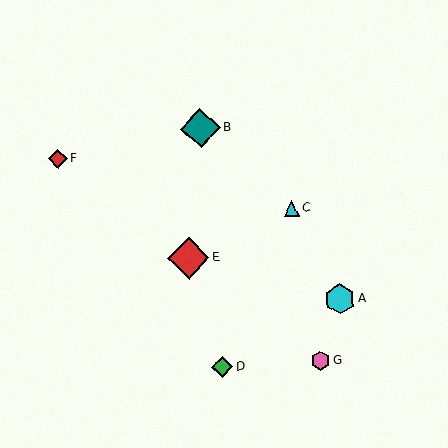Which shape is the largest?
The red diamond (labeled E) is the largest.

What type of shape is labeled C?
Shape C is a cyan triangle.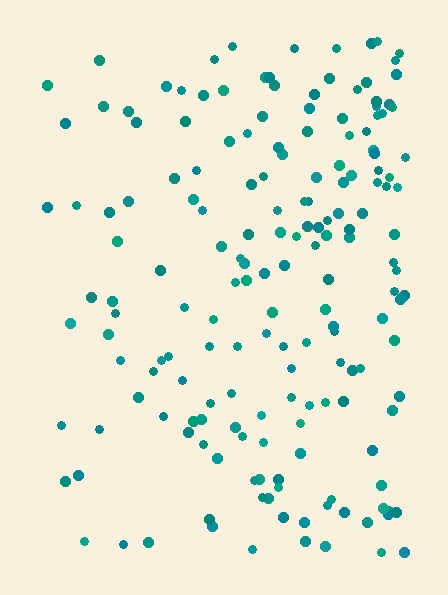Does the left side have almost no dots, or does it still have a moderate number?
Still a moderate number, just noticeably fewer than the right.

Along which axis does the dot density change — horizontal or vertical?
Horizontal.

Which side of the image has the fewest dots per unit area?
The left.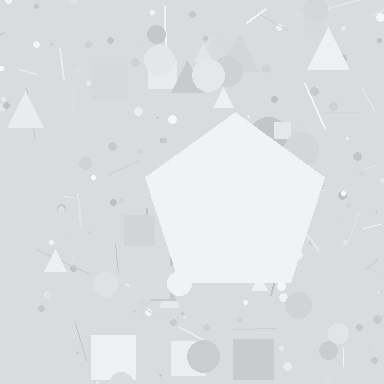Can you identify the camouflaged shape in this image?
The camouflaged shape is a pentagon.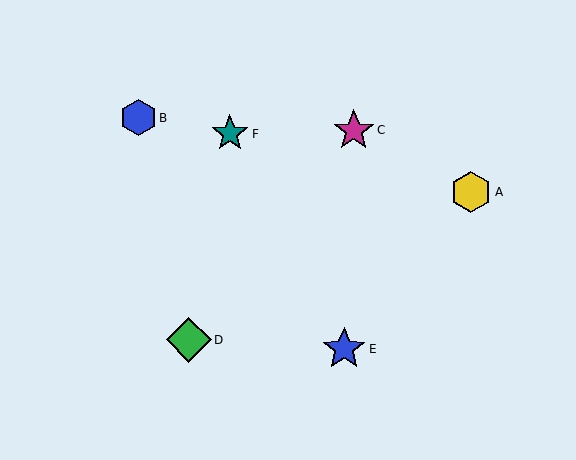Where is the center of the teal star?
The center of the teal star is at (230, 134).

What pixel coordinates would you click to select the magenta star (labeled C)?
Click at (354, 130) to select the magenta star C.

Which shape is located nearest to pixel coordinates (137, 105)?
The blue hexagon (labeled B) at (138, 118) is nearest to that location.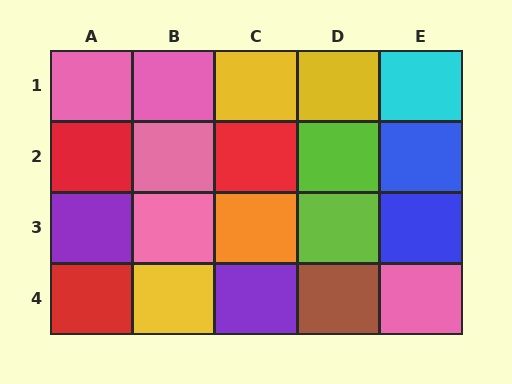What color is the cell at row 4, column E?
Pink.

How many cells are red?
3 cells are red.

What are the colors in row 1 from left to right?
Pink, pink, yellow, yellow, cyan.